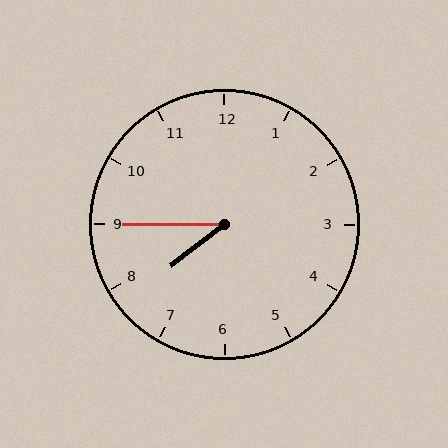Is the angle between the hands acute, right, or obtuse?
It is acute.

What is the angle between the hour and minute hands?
Approximately 38 degrees.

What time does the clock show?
7:45.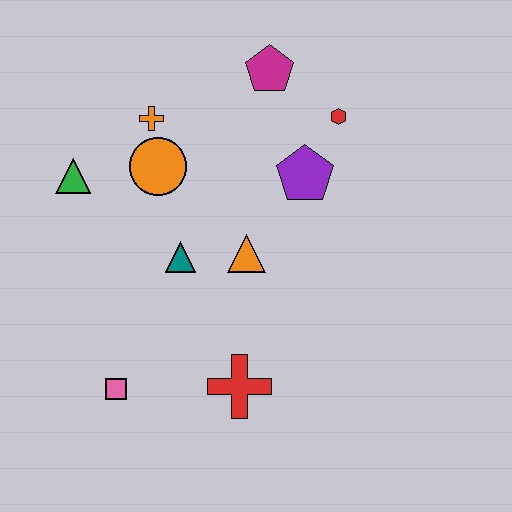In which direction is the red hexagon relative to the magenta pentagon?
The red hexagon is to the right of the magenta pentagon.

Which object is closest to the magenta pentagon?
The red hexagon is closest to the magenta pentagon.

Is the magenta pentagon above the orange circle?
Yes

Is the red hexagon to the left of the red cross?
No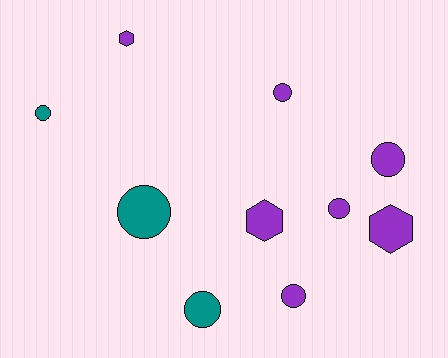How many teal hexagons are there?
There are no teal hexagons.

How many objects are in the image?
There are 10 objects.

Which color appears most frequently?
Purple, with 7 objects.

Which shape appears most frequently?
Circle, with 7 objects.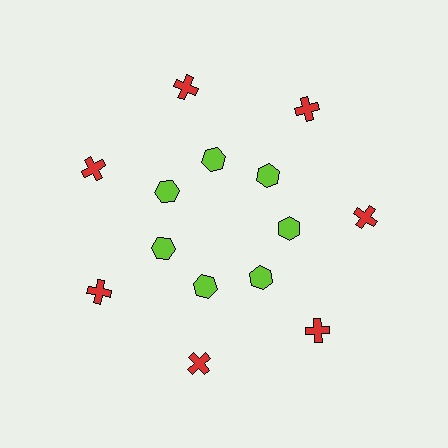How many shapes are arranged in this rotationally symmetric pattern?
There are 14 shapes, arranged in 7 groups of 2.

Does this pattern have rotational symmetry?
Yes, this pattern has 7-fold rotational symmetry. It looks the same after rotating 51 degrees around the center.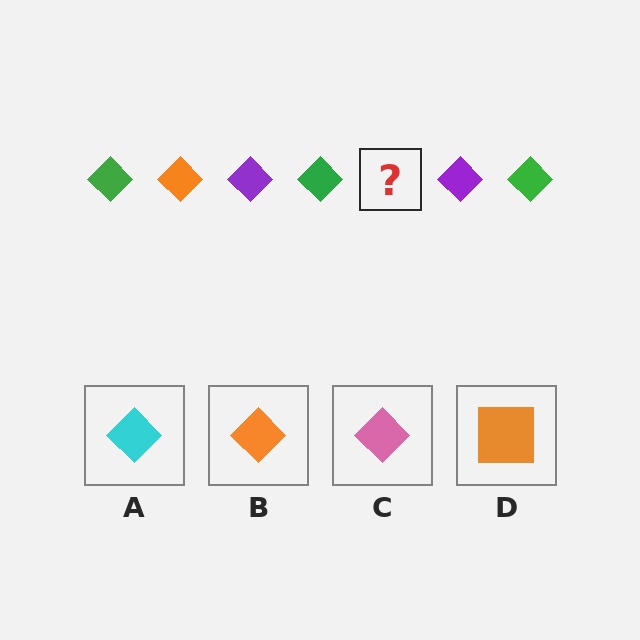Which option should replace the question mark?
Option B.